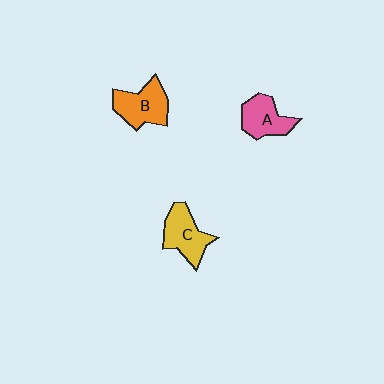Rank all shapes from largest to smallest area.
From largest to smallest: B (orange), C (yellow), A (pink).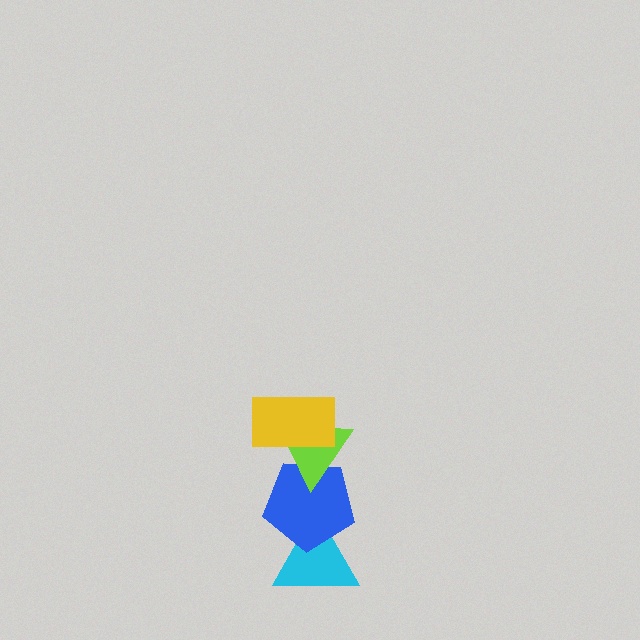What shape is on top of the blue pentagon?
The lime triangle is on top of the blue pentagon.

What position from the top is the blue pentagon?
The blue pentagon is 3rd from the top.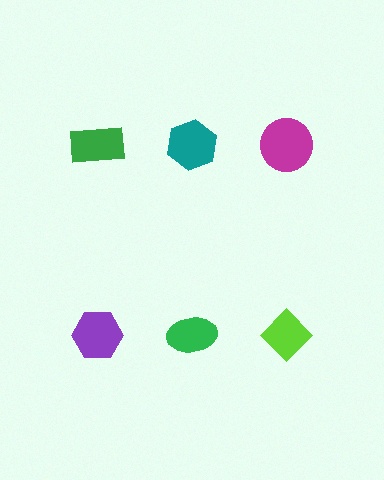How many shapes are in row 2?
3 shapes.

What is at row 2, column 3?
A lime diamond.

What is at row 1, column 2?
A teal hexagon.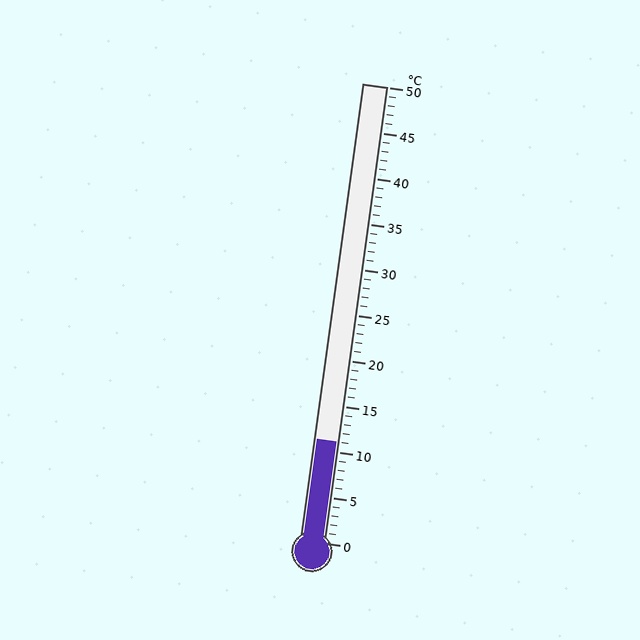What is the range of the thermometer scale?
The thermometer scale ranges from 0°C to 50°C.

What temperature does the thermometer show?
The thermometer shows approximately 11°C.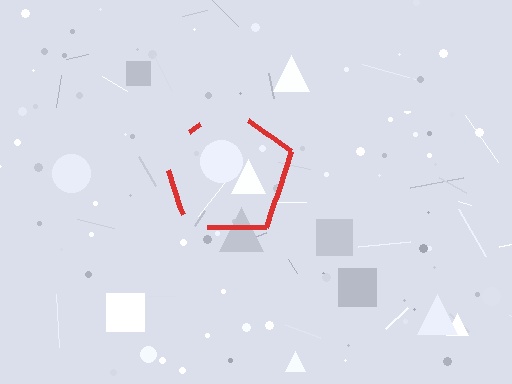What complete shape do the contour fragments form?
The contour fragments form a pentagon.